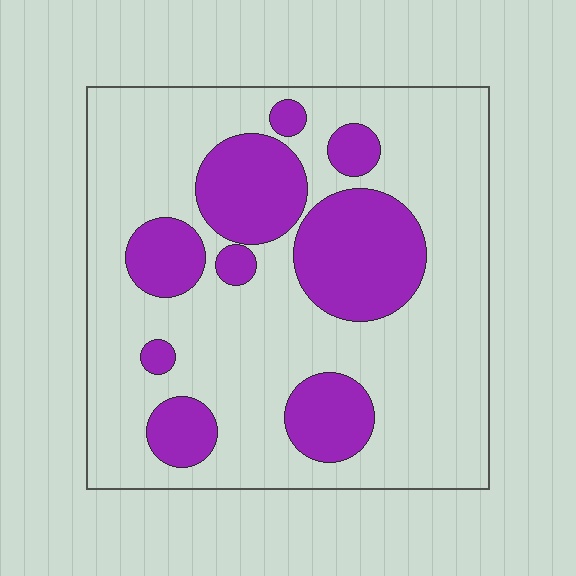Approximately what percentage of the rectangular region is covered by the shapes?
Approximately 30%.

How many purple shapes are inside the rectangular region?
9.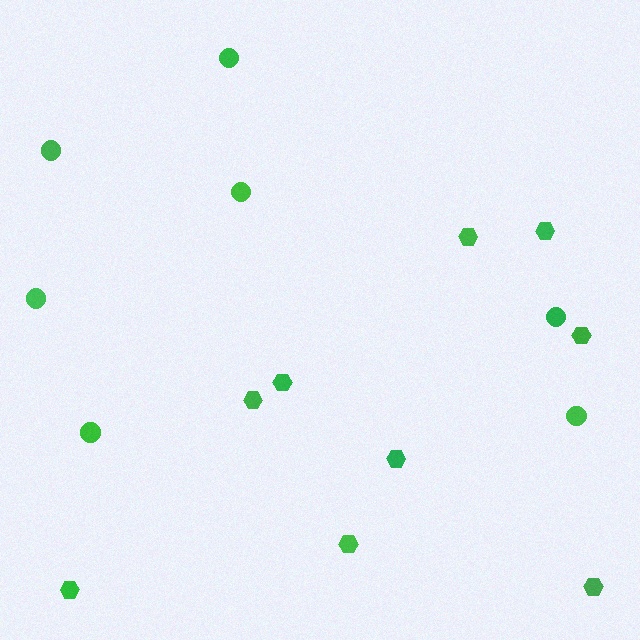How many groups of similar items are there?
There are 2 groups: one group of hexagons (9) and one group of circles (7).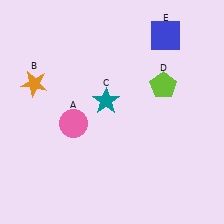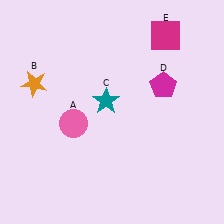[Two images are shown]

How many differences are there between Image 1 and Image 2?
There are 2 differences between the two images.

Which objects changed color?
D changed from lime to magenta. E changed from blue to magenta.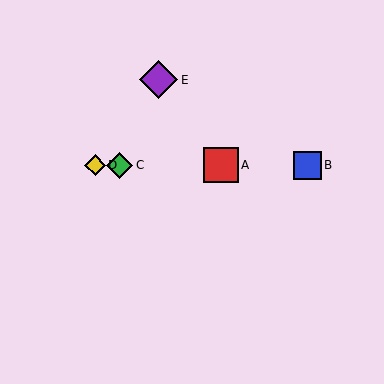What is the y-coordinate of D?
Object D is at y≈165.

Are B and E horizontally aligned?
No, B is at y≈165 and E is at y≈80.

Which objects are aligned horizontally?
Objects A, B, C, D are aligned horizontally.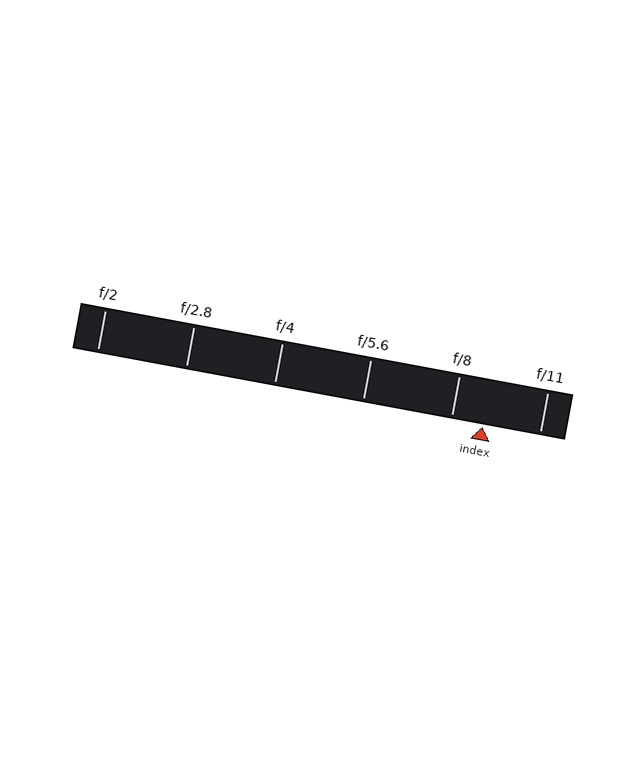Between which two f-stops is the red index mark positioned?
The index mark is between f/8 and f/11.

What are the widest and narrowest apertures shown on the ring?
The widest aperture shown is f/2 and the narrowest is f/11.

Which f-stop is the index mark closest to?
The index mark is closest to f/8.